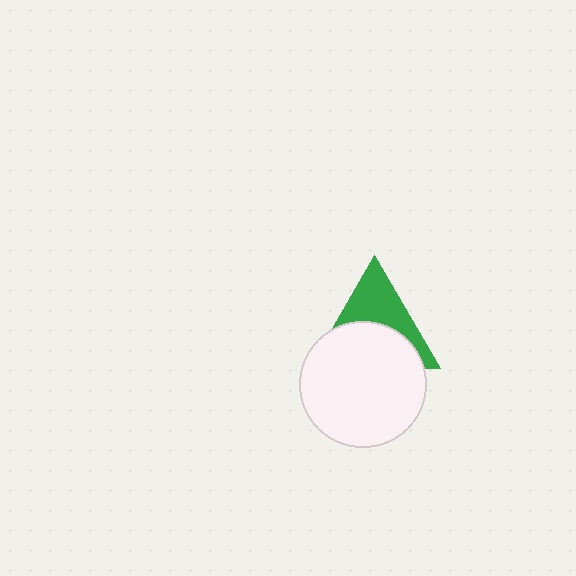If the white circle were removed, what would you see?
You would see the complete green triangle.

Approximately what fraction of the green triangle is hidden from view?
Roughly 54% of the green triangle is hidden behind the white circle.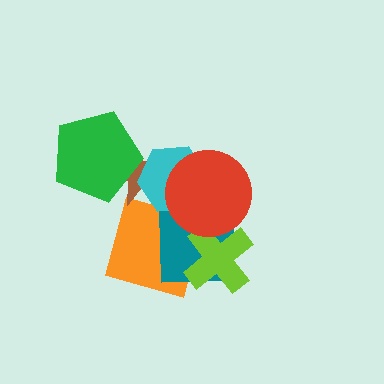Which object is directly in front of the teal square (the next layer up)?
The lime cross is directly in front of the teal square.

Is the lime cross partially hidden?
Yes, it is partially covered by another shape.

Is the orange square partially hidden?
Yes, it is partially covered by another shape.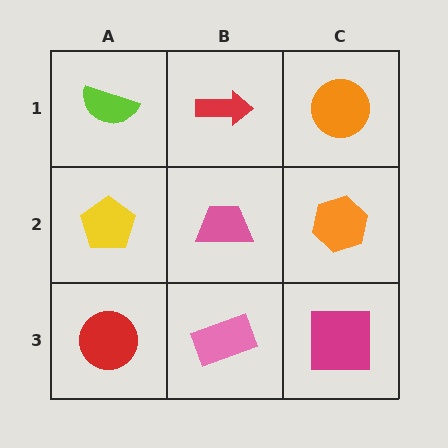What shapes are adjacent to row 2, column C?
An orange circle (row 1, column C), a magenta square (row 3, column C), a pink trapezoid (row 2, column B).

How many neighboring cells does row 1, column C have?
2.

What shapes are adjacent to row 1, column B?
A pink trapezoid (row 2, column B), a lime semicircle (row 1, column A), an orange circle (row 1, column C).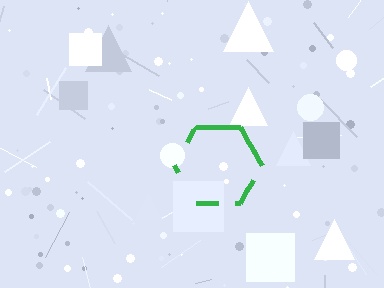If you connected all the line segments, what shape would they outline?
They would outline a hexagon.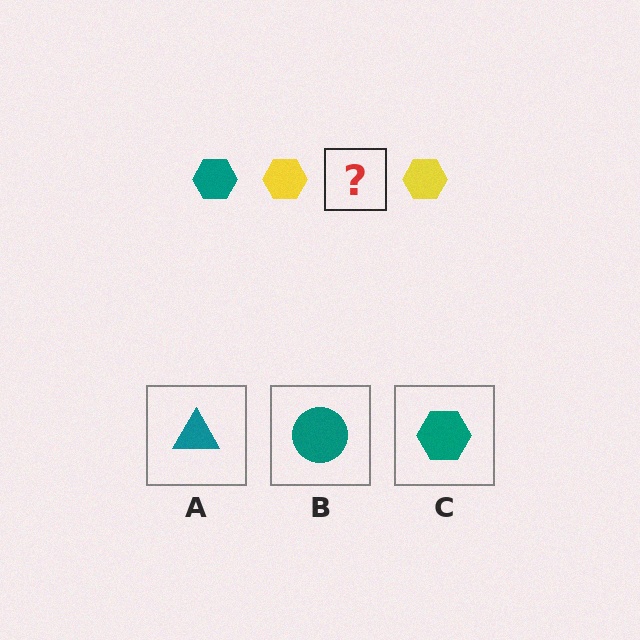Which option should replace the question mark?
Option C.